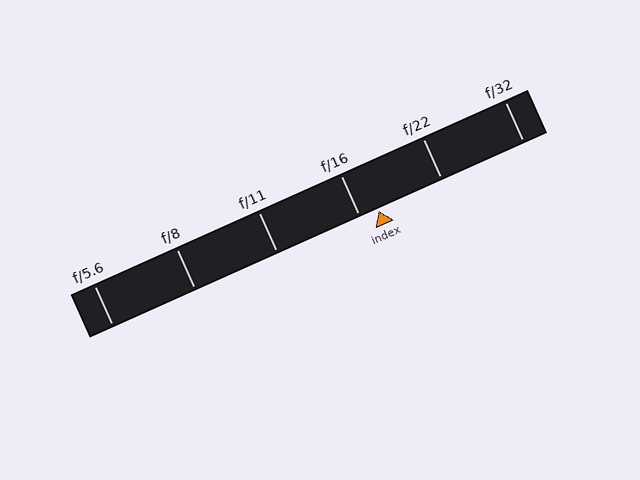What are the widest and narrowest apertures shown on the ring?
The widest aperture shown is f/5.6 and the narrowest is f/32.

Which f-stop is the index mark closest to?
The index mark is closest to f/16.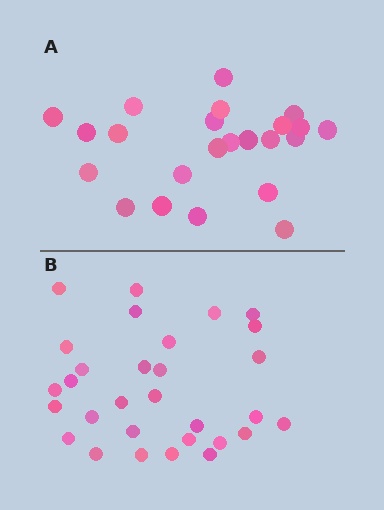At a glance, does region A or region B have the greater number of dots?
Region B (the bottom region) has more dots.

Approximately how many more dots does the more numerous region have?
Region B has roughly 8 or so more dots than region A.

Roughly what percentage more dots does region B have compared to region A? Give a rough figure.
About 30% more.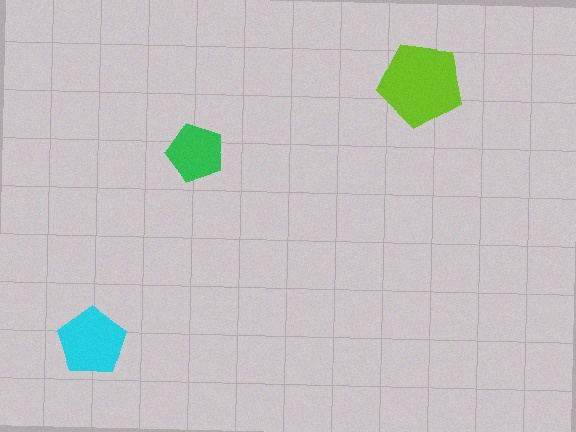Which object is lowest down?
The cyan pentagon is bottommost.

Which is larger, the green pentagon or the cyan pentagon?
The cyan one.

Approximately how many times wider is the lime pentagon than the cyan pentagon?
About 1.5 times wider.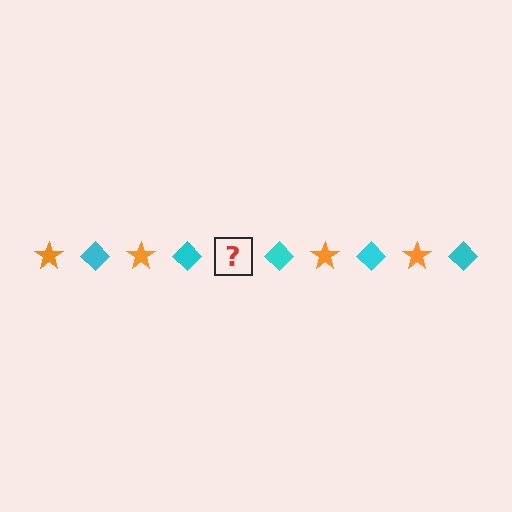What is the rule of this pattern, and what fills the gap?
The rule is that the pattern alternates between orange star and cyan diamond. The gap should be filled with an orange star.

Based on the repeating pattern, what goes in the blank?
The blank should be an orange star.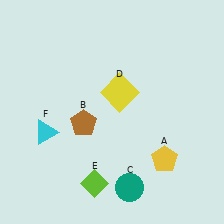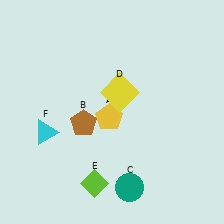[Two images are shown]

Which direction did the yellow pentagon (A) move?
The yellow pentagon (A) moved left.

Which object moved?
The yellow pentagon (A) moved left.